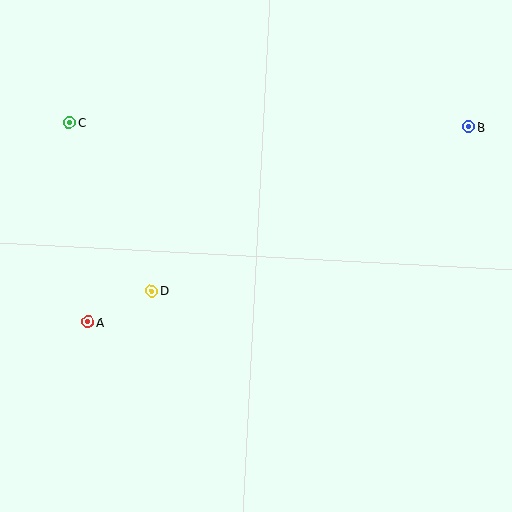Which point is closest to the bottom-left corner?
Point A is closest to the bottom-left corner.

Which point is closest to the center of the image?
Point D at (152, 291) is closest to the center.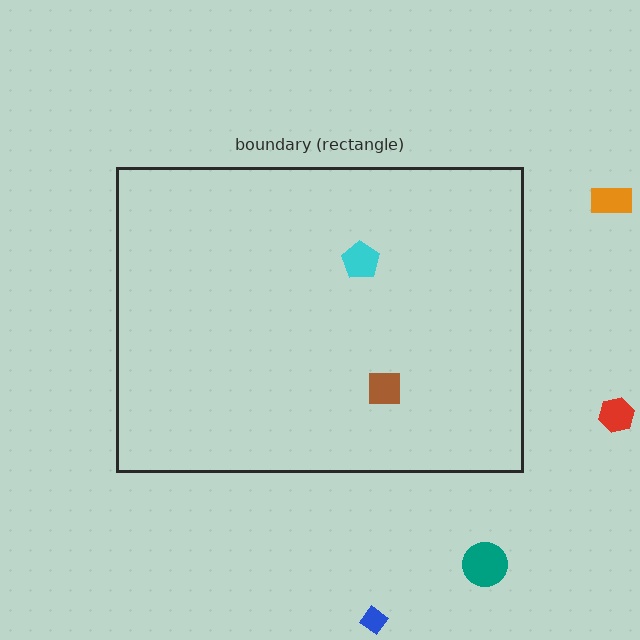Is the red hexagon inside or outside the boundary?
Outside.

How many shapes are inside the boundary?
2 inside, 4 outside.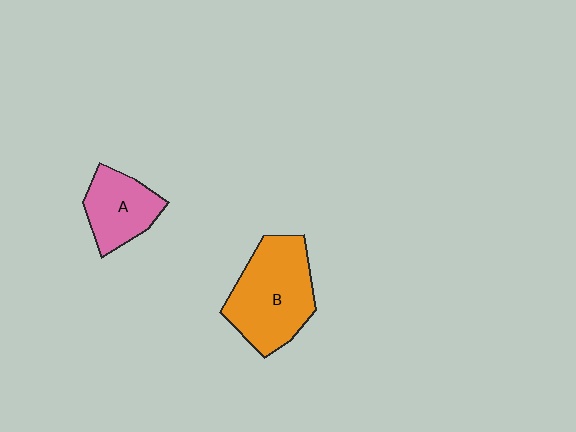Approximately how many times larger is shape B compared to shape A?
Approximately 1.6 times.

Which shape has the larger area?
Shape B (orange).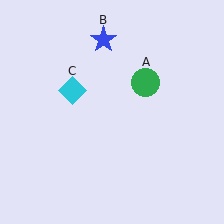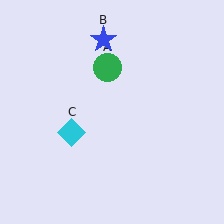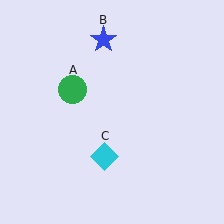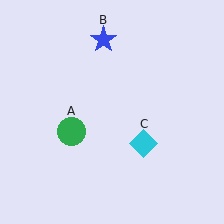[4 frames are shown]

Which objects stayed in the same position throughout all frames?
Blue star (object B) remained stationary.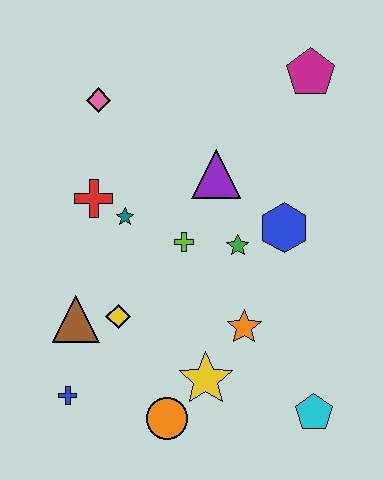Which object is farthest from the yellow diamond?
The magenta pentagon is farthest from the yellow diamond.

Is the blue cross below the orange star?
Yes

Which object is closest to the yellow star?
The orange circle is closest to the yellow star.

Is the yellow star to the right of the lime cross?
Yes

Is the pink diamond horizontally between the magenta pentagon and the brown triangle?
Yes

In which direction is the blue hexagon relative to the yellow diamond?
The blue hexagon is to the right of the yellow diamond.